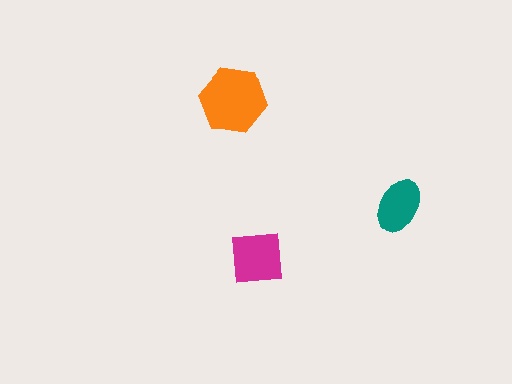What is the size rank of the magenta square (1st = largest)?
2nd.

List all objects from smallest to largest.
The teal ellipse, the magenta square, the orange hexagon.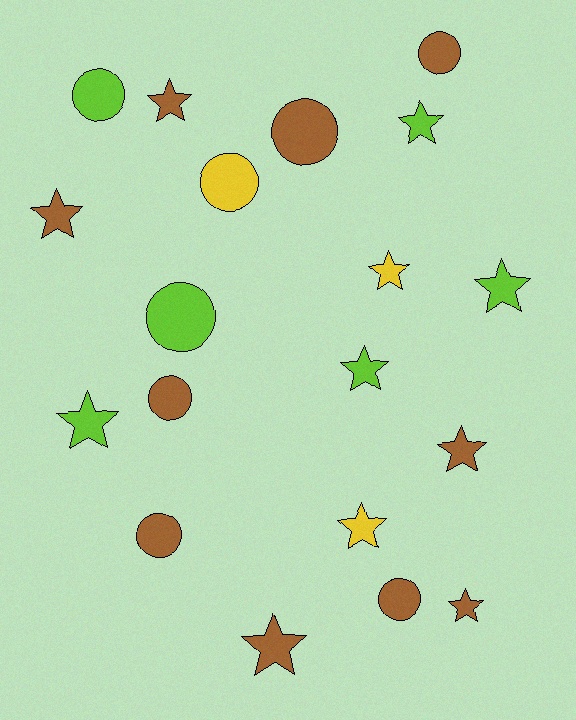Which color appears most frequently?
Brown, with 10 objects.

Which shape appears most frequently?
Star, with 11 objects.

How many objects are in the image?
There are 19 objects.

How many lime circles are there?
There are 2 lime circles.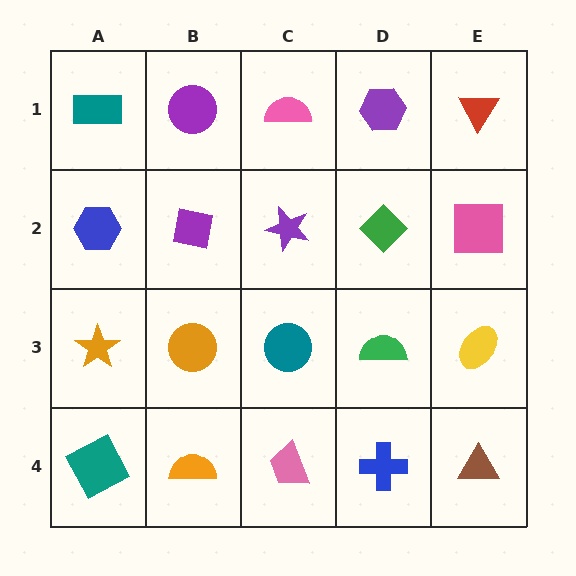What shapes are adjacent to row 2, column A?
A teal rectangle (row 1, column A), an orange star (row 3, column A), a purple square (row 2, column B).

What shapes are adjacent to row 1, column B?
A purple square (row 2, column B), a teal rectangle (row 1, column A), a pink semicircle (row 1, column C).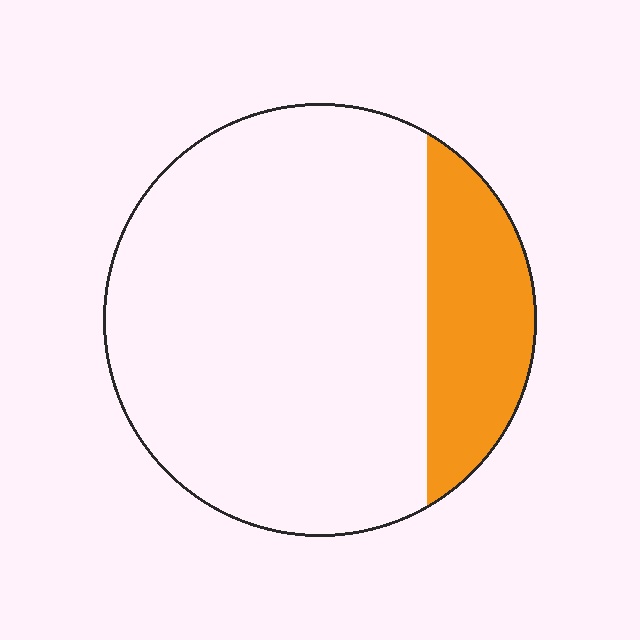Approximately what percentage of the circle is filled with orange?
Approximately 20%.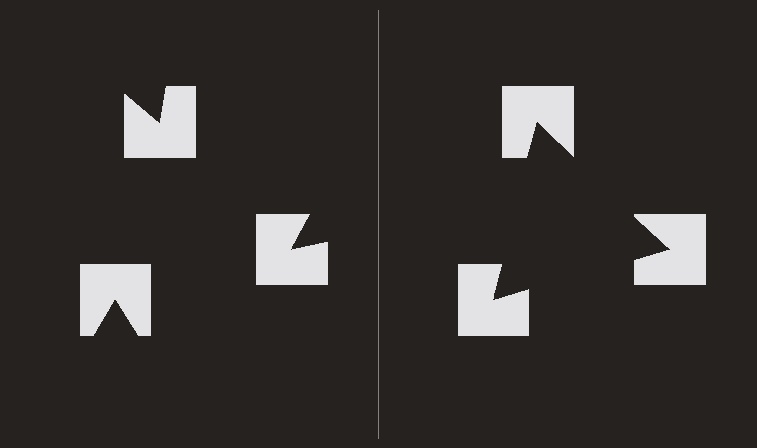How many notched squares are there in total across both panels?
6 — 3 on each side.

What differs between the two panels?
The notched squares are positioned identically on both sides; only the wedge orientations differ. On the right they align to a triangle; on the left they are misaligned.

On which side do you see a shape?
An illusory triangle appears on the right side. On the left side the wedge cuts are rotated, so no coherent shape forms.